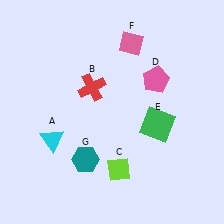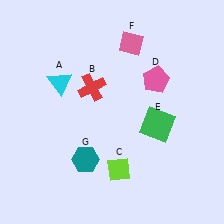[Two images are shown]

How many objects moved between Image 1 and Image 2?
1 object moved between the two images.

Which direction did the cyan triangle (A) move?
The cyan triangle (A) moved up.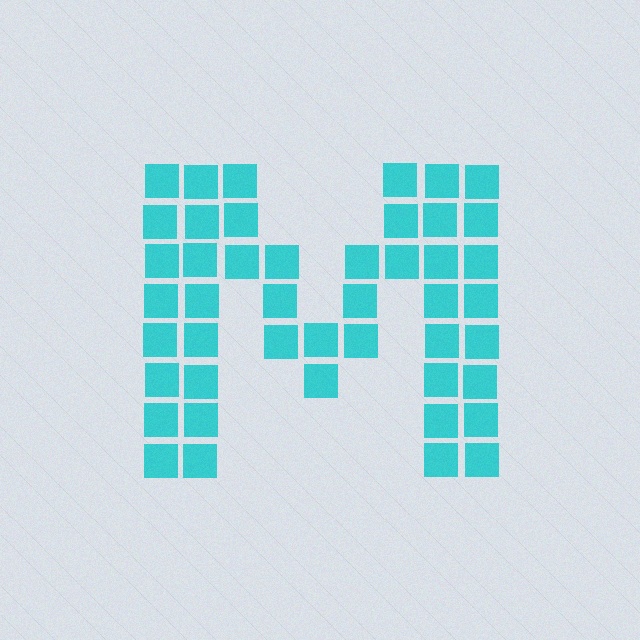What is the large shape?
The large shape is the letter M.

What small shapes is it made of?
It is made of small squares.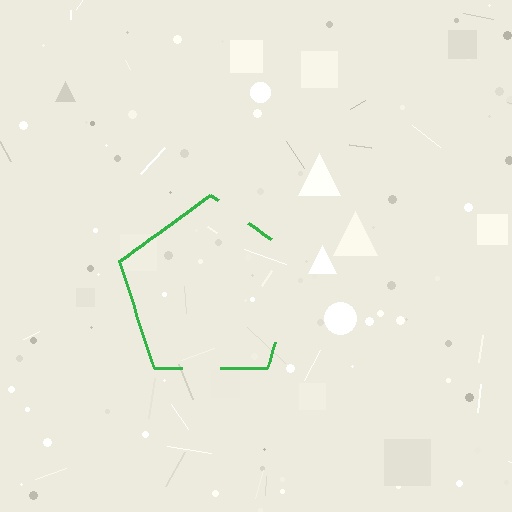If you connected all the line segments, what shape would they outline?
They would outline a pentagon.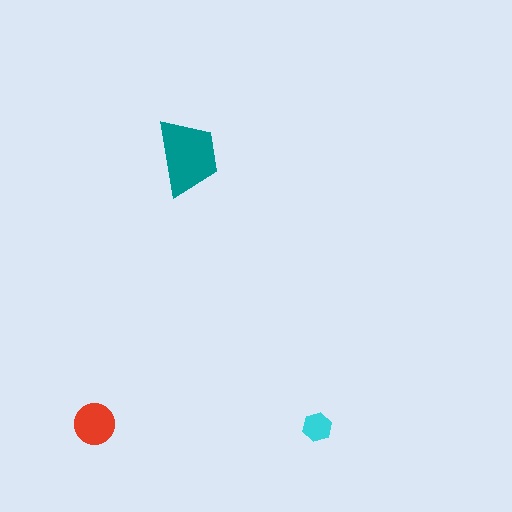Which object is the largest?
The teal trapezoid.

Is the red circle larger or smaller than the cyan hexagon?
Larger.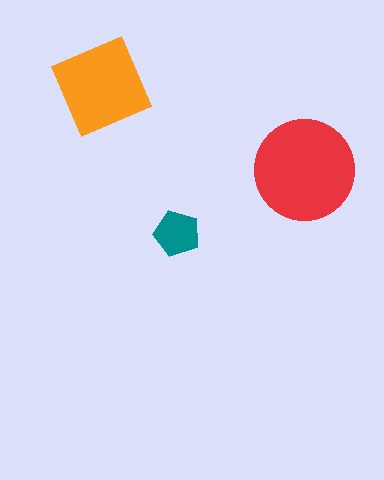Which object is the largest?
The red circle.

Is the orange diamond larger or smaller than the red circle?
Smaller.